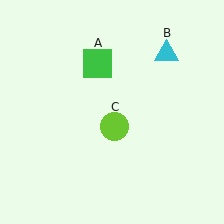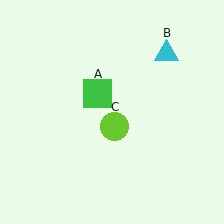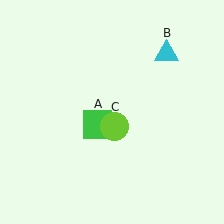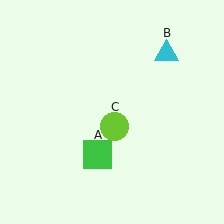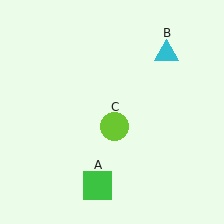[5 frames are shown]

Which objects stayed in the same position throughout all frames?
Cyan triangle (object B) and lime circle (object C) remained stationary.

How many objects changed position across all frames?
1 object changed position: green square (object A).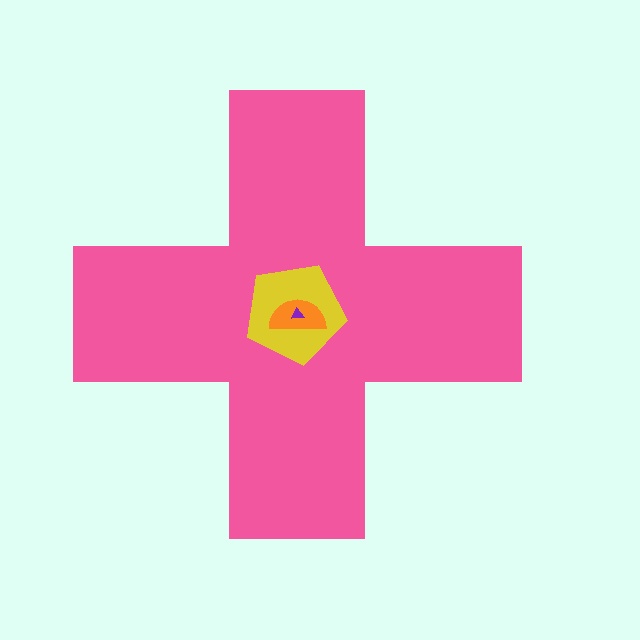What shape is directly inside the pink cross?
The yellow pentagon.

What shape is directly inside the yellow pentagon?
The orange semicircle.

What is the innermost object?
The purple triangle.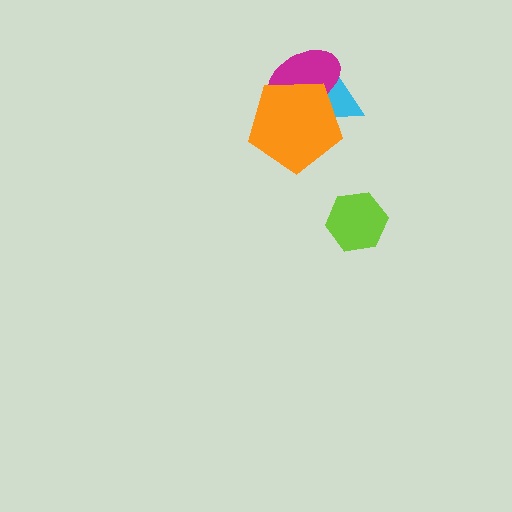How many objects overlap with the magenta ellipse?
2 objects overlap with the magenta ellipse.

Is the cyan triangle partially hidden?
Yes, it is partially covered by another shape.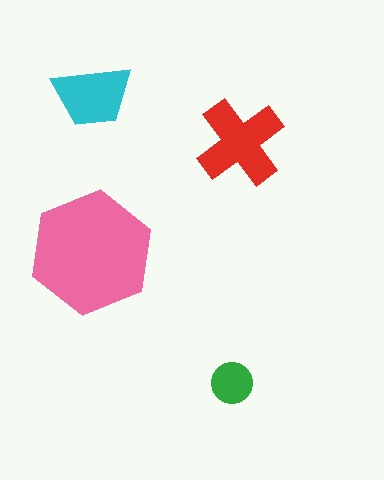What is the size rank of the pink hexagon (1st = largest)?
1st.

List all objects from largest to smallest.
The pink hexagon, the red cross, the cyan trapezoid, the green circle.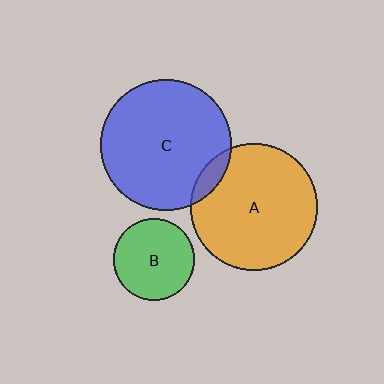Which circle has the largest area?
Circle C (blue).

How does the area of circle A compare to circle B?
Approximately 2.4 times.